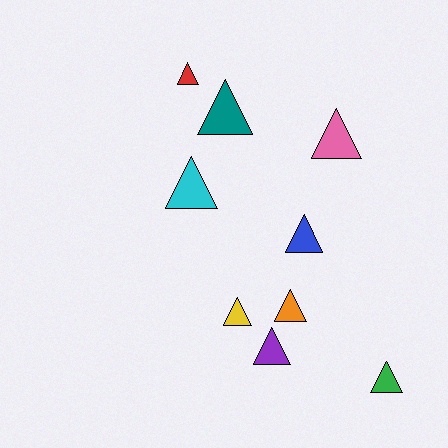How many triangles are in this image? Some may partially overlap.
There are 9 triangles.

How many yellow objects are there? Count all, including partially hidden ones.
There is 1 yellow object.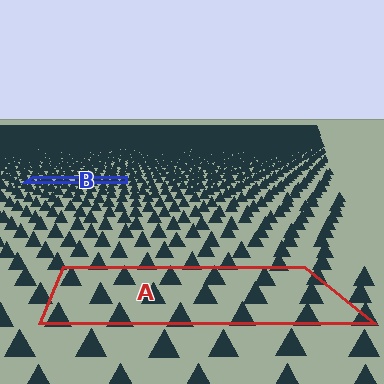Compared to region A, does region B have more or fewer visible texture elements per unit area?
Region B has more texture elements per unit area — they are packed more densely because it is farther away.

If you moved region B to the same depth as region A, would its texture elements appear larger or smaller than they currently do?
They would appear larger. At a closer depth, the same texture elements are projected at a bigger on-screen size.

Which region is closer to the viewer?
Region A is closer. The texture elements there are larger and more spread out.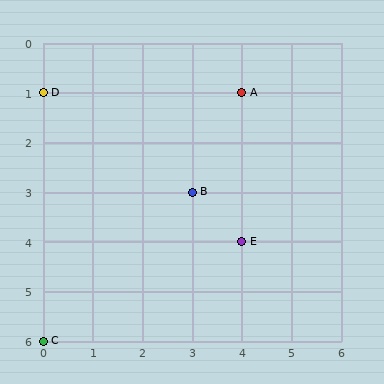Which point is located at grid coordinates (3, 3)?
Point B is at (3, 3).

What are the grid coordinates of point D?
Point D is at grid coordinates (0, 1).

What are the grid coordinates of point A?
Point A is at grid coordinates (4, 1).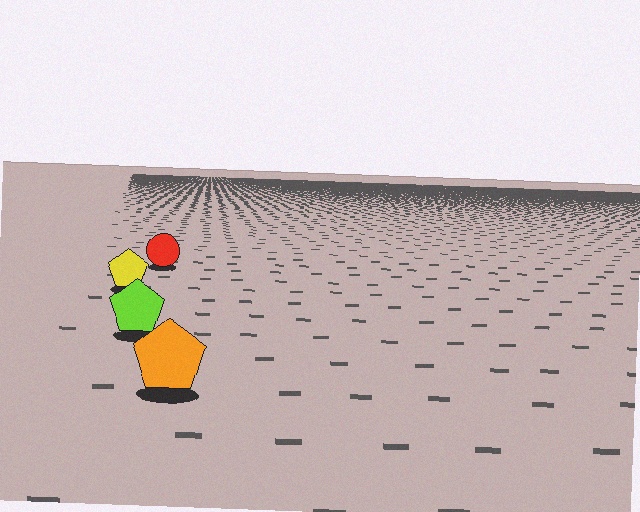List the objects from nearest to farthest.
From nearest to farthest: the orange pentagon, the lime pentagon, the yellow pentagon, the red circle.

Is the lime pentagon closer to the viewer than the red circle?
Yes. The lime pentagon is closer — you can tell from the texture gradient: the ground texture is coarser near it.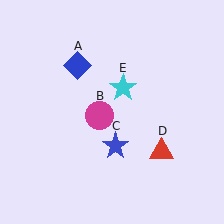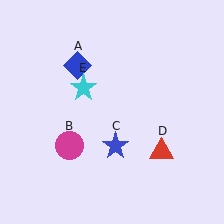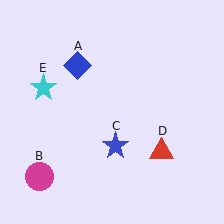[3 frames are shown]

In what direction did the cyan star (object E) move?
The cyan star (object E) moved left.